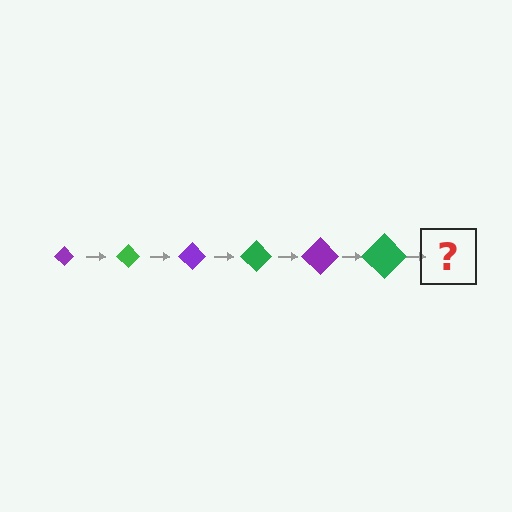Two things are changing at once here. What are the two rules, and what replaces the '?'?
The two rules are that the diamond grows larger each step and the color cycles through purple and green. The '?' should be a purple diamond, larger than the previous one.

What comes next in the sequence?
The next element should be a purple diamond, larger than the previous one.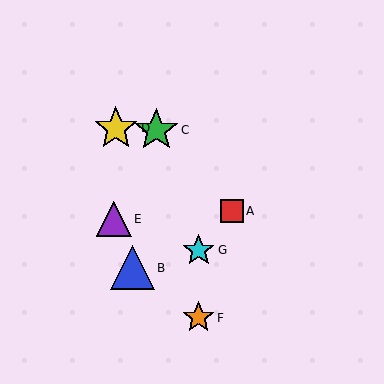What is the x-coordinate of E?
Object E is at x≈114.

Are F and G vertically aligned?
Yes, both are at x≈199.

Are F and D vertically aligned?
No, F is at x≈199 and D is at x≈116.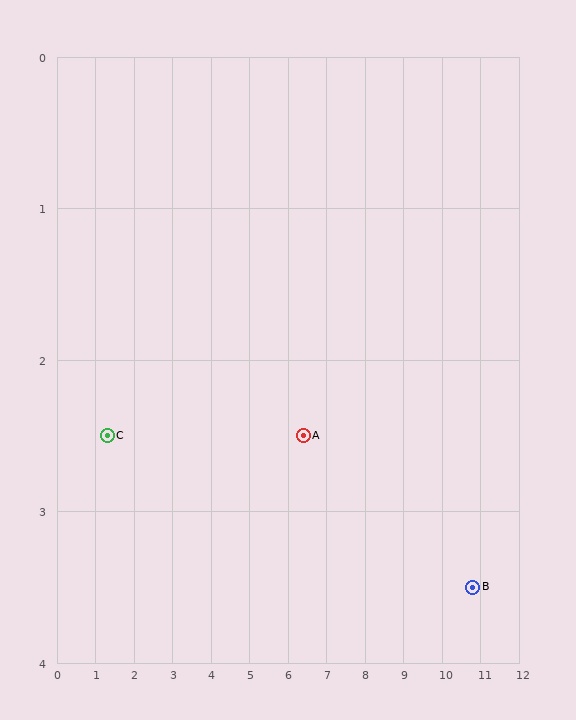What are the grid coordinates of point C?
Point C is at approximately (1.3, 2.5).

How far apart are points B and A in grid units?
Points B and A are about 4.5 grid units apart.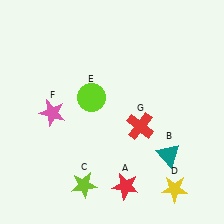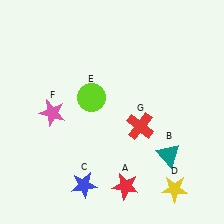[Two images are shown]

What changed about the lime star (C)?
In Image 1, C is lime. In Image 2, it changed to blue.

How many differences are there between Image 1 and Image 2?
There is 1 difference between the two images.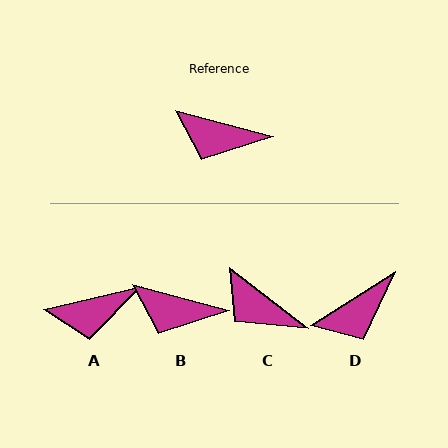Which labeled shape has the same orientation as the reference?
B.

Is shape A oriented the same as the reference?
No, it is off by about 28 degrees.